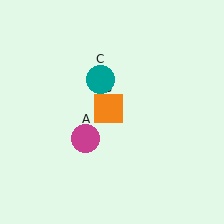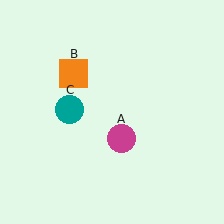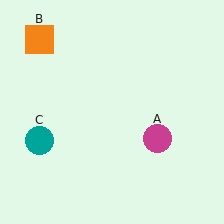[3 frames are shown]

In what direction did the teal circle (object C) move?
The teal circle (object C) moved down and to the left.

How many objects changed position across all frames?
3 objects changed position: magenta circle (object A), orange square (object B), teal circle (object C).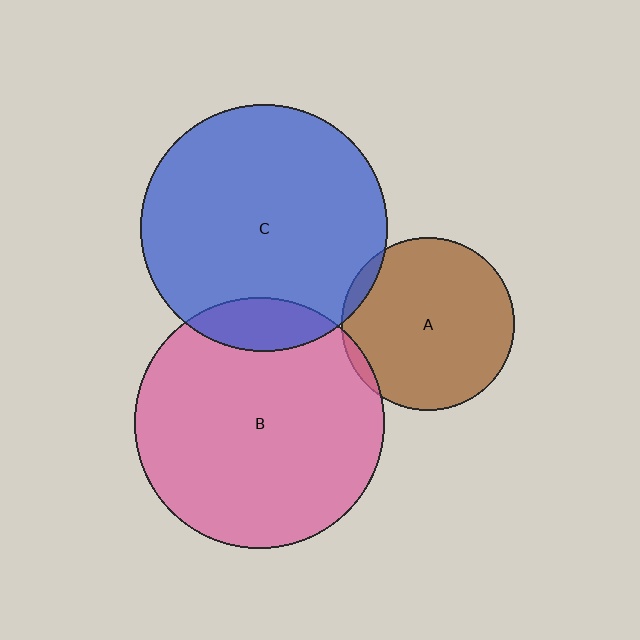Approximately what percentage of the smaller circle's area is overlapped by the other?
Approximately 10%.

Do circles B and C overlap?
Yes.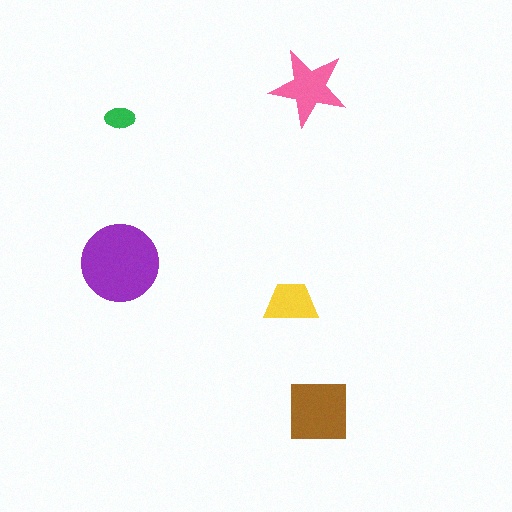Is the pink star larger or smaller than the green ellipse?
Larger.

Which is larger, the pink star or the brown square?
The brown square.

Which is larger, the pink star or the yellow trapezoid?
The pink star.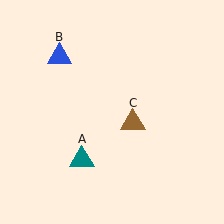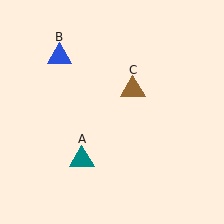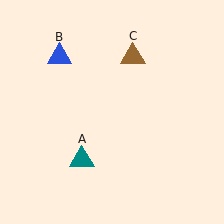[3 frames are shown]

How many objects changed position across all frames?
1 object changed position: brown triangle (object C).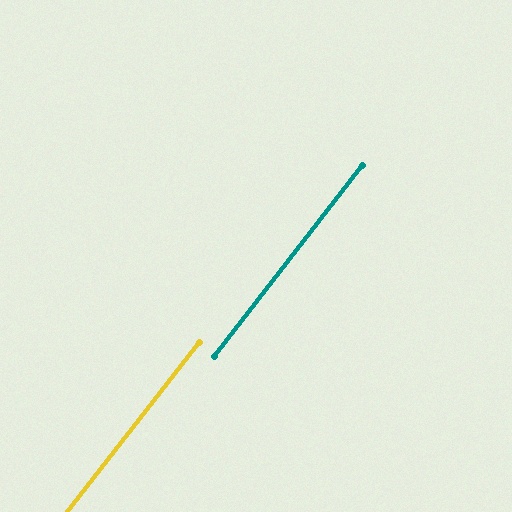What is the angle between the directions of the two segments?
Approximately 0 degrees.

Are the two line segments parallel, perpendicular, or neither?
Parallel — their directions differ by only 0.4°.